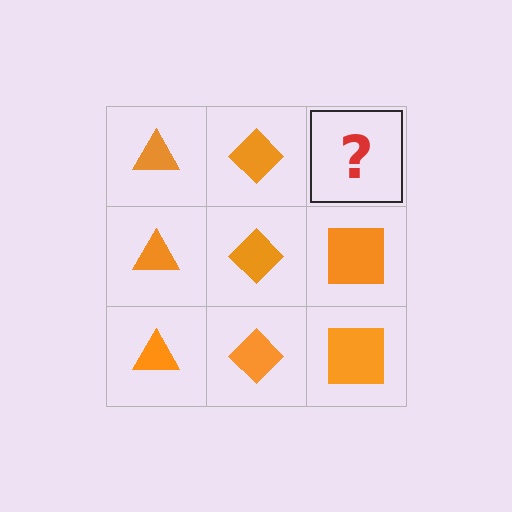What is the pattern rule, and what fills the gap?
The rule is that each column has a consistent shape. The gap should be filled with an orange square.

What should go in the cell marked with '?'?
The missing cell should contain an orange square.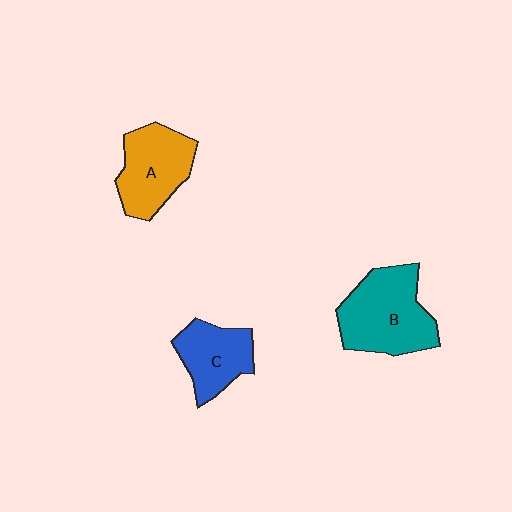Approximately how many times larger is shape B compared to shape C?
Approximately 1.5 times.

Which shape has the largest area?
Shape B (teal).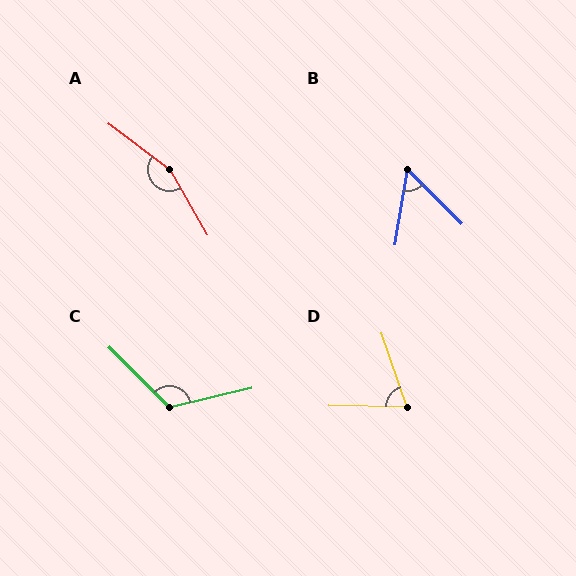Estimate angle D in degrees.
Approximately 71 degrees.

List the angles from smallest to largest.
B (54°), D (71°), C (122°), A (156°).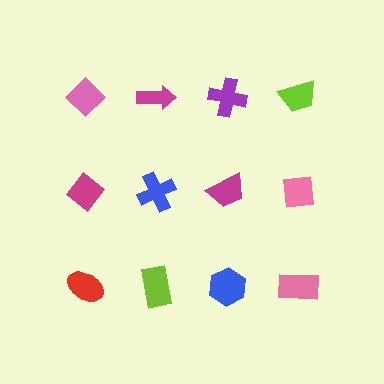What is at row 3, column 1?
A red ellipse.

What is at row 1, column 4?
A lime trapezoid.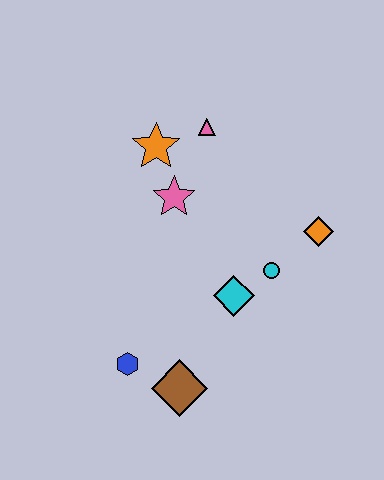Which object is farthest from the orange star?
The brown diamond is farthest from the orange star.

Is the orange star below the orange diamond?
No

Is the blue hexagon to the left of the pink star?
Yes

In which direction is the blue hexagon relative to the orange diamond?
The blue hexagon is to the left of the orange diamond.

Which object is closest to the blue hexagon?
The brown diamond is closest to the blue hexagon.